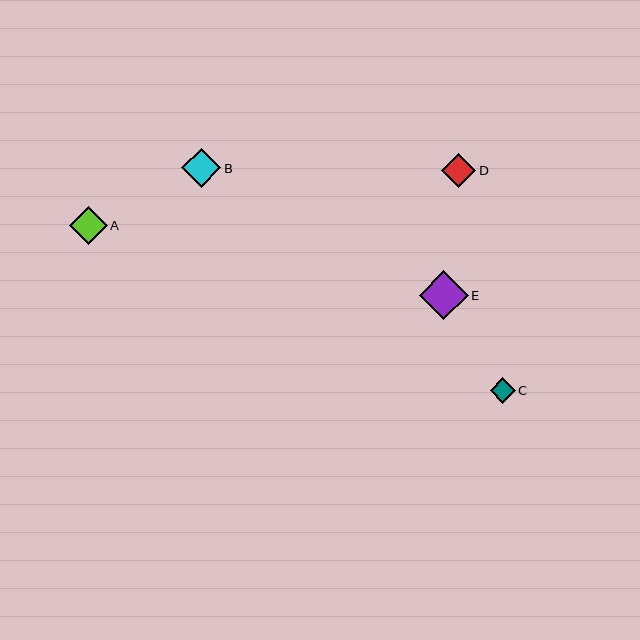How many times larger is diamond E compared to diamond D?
Diamond E is approximately 1.4 times the size of diamond D.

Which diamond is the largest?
Diamond E is the largest with a size of approximately 49 pixels.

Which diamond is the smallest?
Diamond C is the smallest with a size of approximately 25 pixels.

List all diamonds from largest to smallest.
From largest to smallest: E, B, A, D, C.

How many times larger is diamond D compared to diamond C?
Diamond D is approximately 1.4 times the size of diamond C.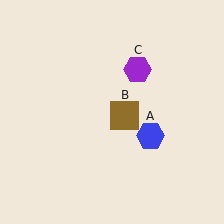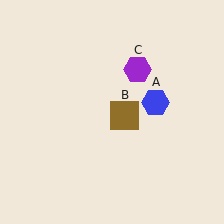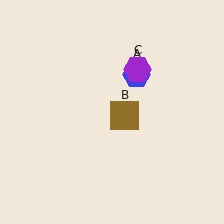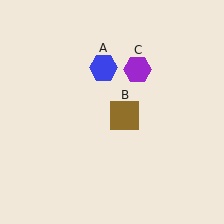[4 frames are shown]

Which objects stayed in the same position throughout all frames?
Brown square (object B) and purple hexagon (object C) remained stationary.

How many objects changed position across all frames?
1 object changed position: blue hexagon (object A).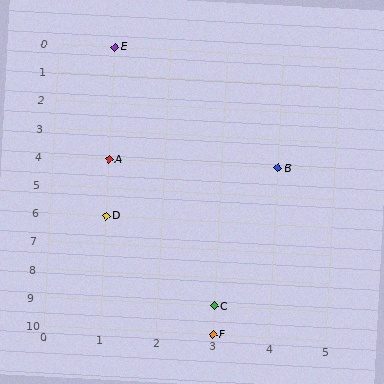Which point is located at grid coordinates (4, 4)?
Point B is at (4, 4).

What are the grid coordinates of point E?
Point E is at grid coordinates (1, 0).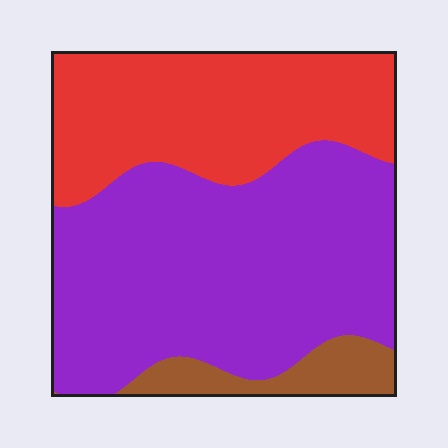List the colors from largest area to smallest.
From largest to smallest: purple, red, brown.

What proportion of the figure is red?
Red takes up about one third (1/3) of the figure.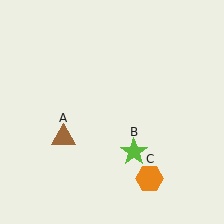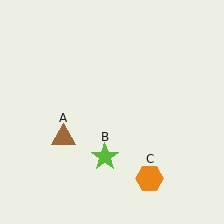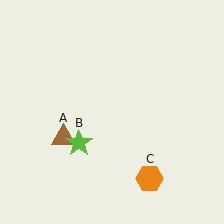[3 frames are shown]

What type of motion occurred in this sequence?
The lime star (object B) rotated clockwise around the center of the scene.